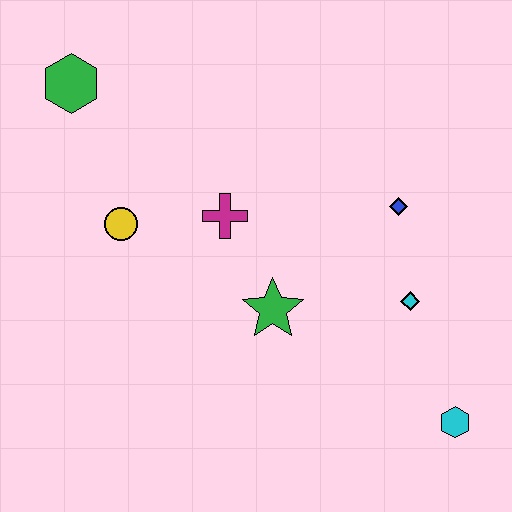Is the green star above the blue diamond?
No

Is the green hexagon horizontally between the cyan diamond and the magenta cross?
No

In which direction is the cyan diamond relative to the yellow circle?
The cyan diamond is to the right of the yellow circle.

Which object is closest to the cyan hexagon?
The cyan diamond is closest to the cyan hexagon.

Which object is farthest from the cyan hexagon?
The green hexagon is farthest from the cyan hexagon.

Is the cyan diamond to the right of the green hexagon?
Yes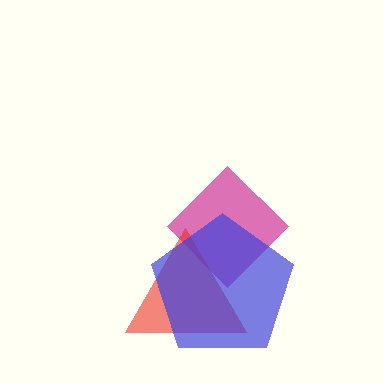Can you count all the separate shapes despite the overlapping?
Yes, there are 3 separate shapes.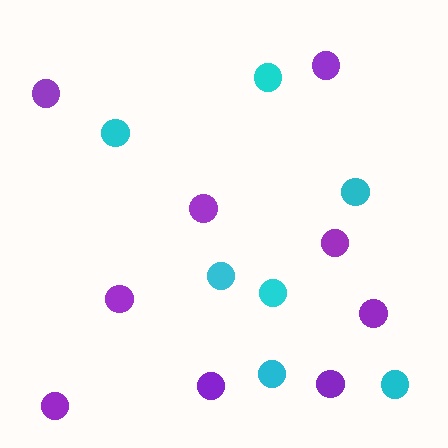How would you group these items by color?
There are 2 groups: one group of purple circles (9) and one group of cyan circles (7).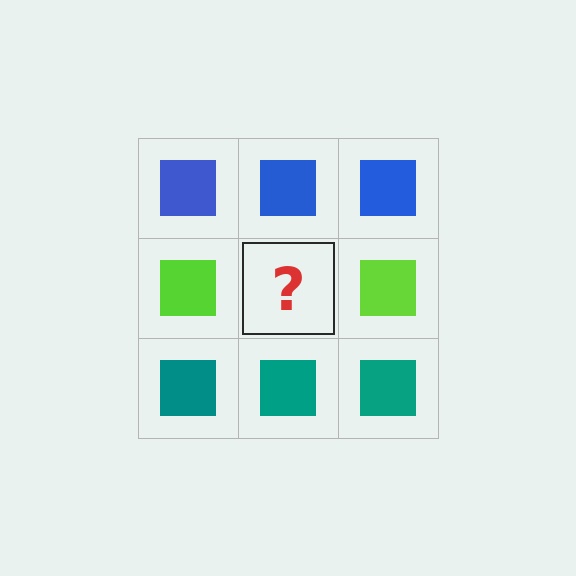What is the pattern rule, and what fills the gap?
The rule is that each row has a consistent color. The gap should be filled with a lime square.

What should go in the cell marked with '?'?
The missing cell should contain a lime square.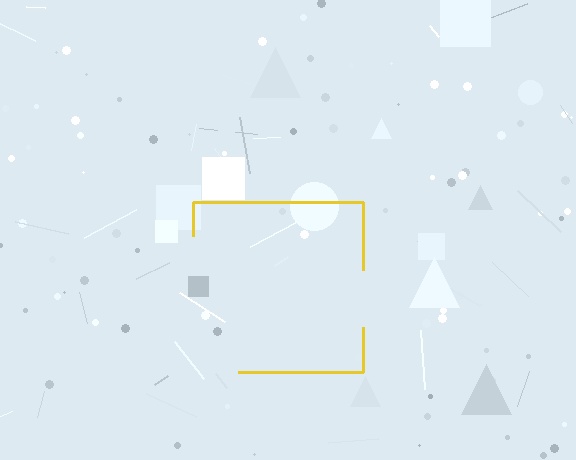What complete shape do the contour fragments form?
The contour fragments form a square.